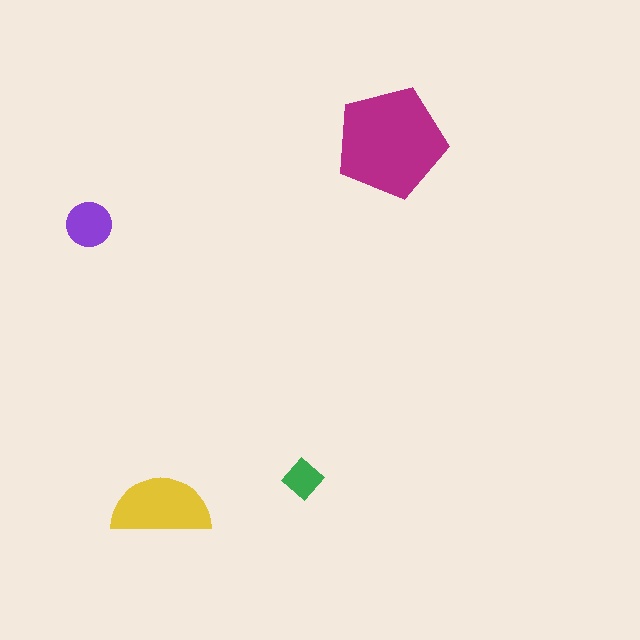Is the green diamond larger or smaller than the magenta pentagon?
Smaller.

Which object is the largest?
The magenta pentagon.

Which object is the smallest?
The green diamond.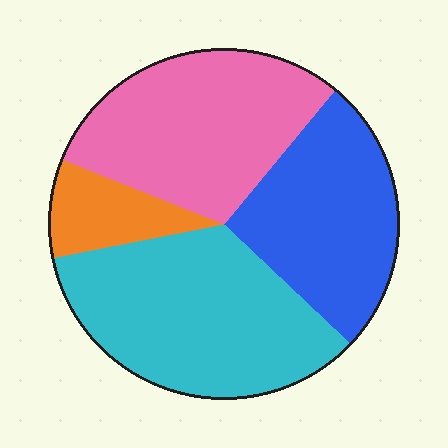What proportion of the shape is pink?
Pink covers around 30% of the shape.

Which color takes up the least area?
Orange, at roughly 10%.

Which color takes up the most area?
Cyan, at roughly 35%.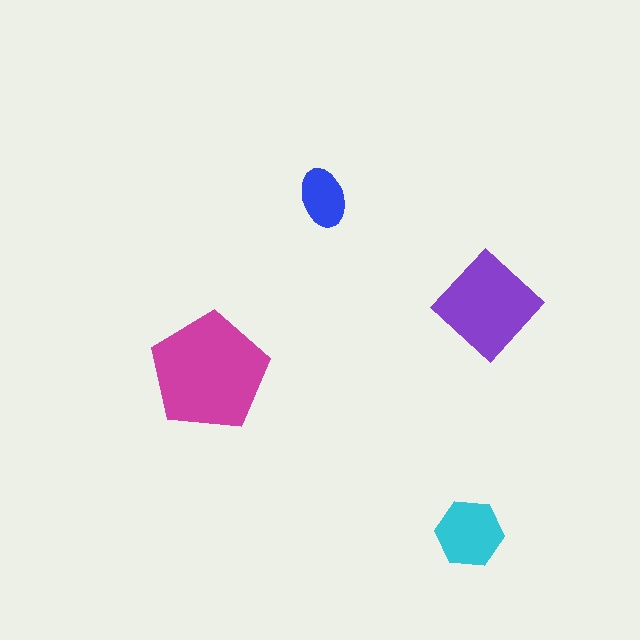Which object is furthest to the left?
The magenta pentagon is leftmost.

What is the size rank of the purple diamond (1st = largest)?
2nd.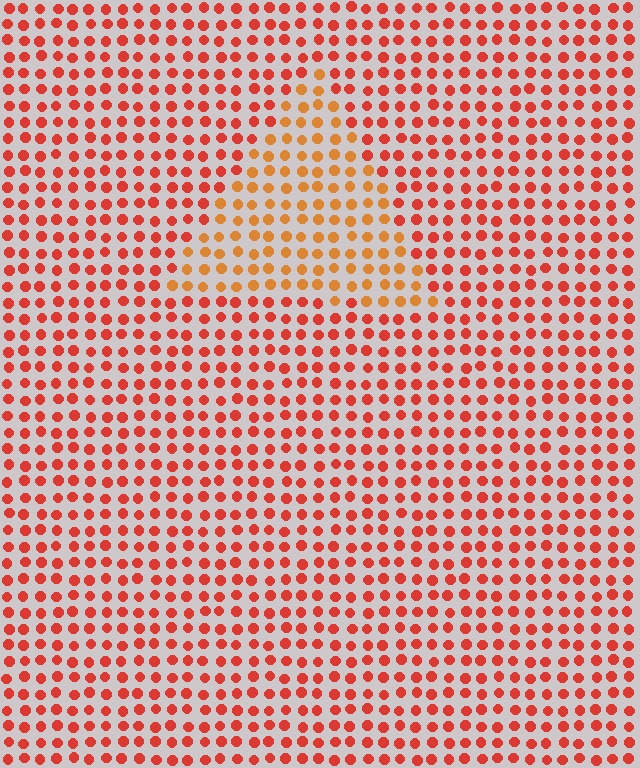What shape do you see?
I see a triangle.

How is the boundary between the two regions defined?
The boundary is defined purely by a slight shift in hue (about 27 degrees). Spacing, size, and orientation are identical on both sides.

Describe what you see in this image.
The image is filled with small red elements in a uniform arrangement. A triangle-shaped region is visible where the elements are tinted to a slightly different hue, forming a subtle color boundary.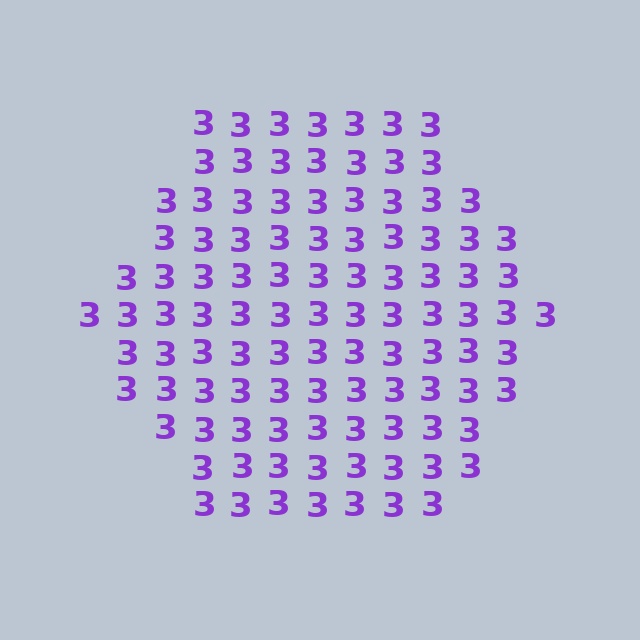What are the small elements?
The small elements are digit 3's.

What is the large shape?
The large shape is a hexagon.